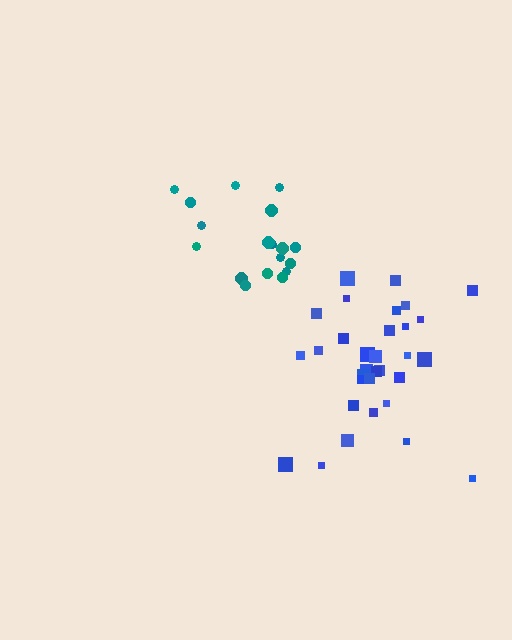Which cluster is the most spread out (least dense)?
Blue.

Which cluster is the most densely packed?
Teal.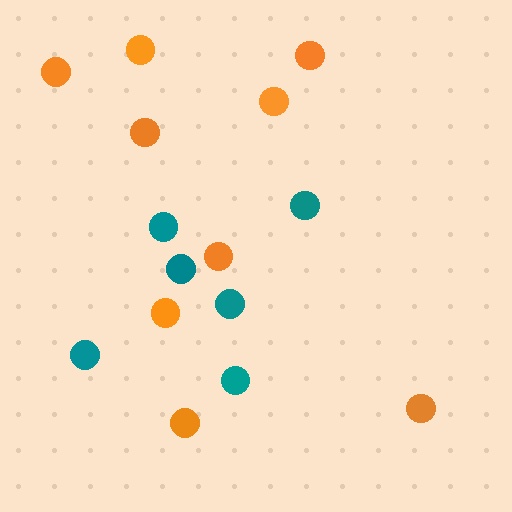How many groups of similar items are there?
There are 2 groups: one group of orange circles (9) and one group of teal circles (6).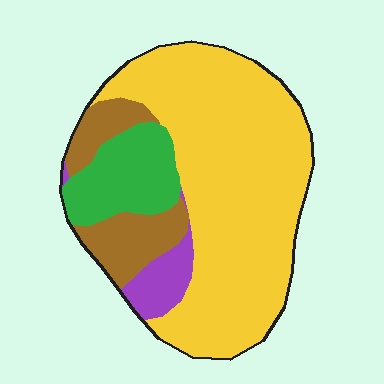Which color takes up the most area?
Yellow, at roughly 65%.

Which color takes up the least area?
Purple, at roughly 5%.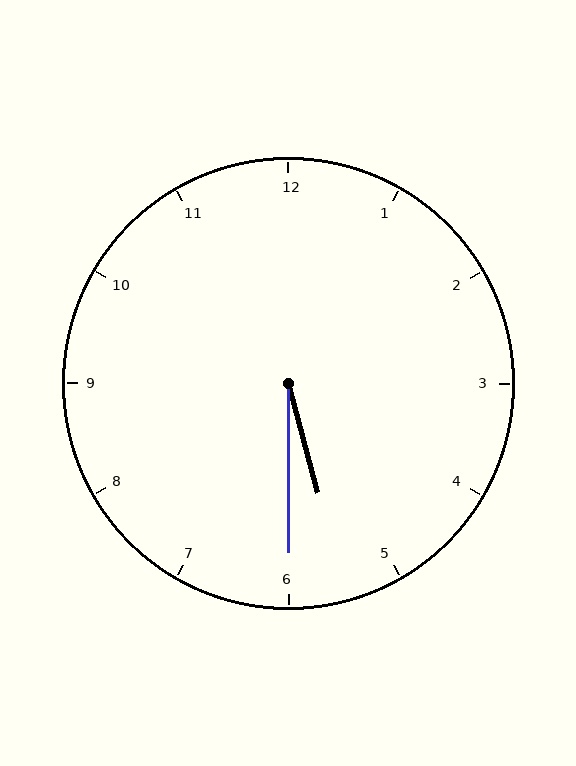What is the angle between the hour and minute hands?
Approximately 15 degrees.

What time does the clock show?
5:30.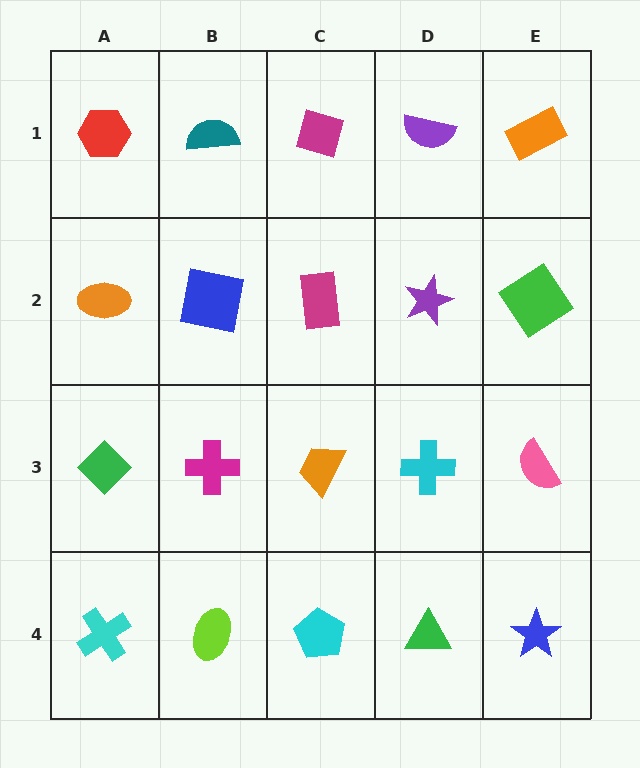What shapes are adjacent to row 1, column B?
A blue square (row 2, column B), a red hexagon (row 1, column A), a magenta diamond (row 1, column C).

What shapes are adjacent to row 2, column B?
A teal semicircle (row 1, column B), a magenta cross (row 3, column B), an orange ellipse (row 2, column A), a magenta rectangle (row 2, column C).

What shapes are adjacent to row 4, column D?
A cyan cross (row 3, column D), a cyan pentagon (row 4, column C), a blue star (row 4, column E).